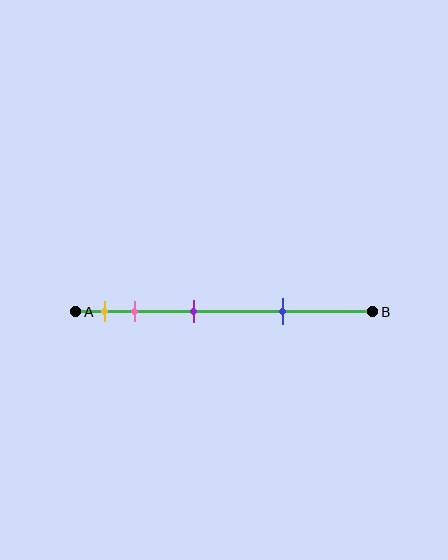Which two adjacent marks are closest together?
The yellow and pink marks are the closest adjacent pair.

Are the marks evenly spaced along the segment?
No, the marks are not evenly spaced.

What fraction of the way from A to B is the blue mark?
The blue mark is approximately 70% (0.7) of the way from A to B.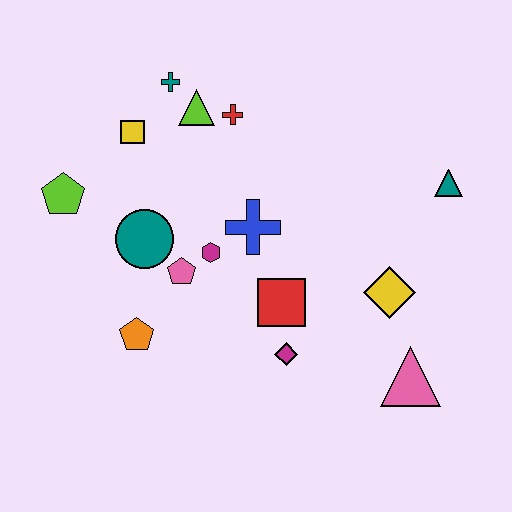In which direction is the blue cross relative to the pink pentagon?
The blue cross is to the right of the pink pentagon.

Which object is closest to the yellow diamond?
The pink triangle is closest to the yellow diamond.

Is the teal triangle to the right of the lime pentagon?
Yes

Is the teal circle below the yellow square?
Yes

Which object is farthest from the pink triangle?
The lime pentagon is farthest from the pink triangle.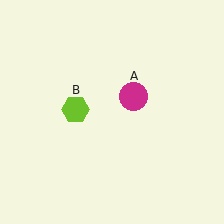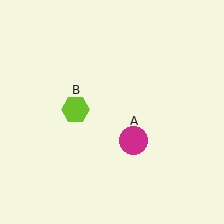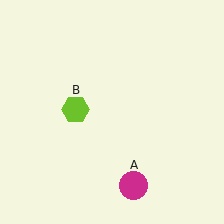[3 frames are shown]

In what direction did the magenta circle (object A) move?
The magenta circle (object A) moved down.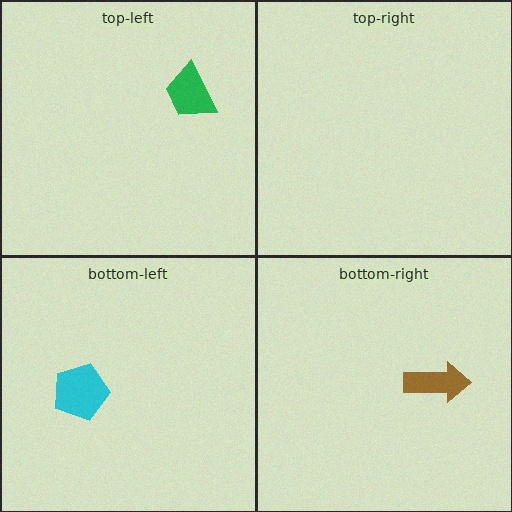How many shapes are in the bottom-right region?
1.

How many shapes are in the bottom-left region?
1.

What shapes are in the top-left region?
The green trapezoid.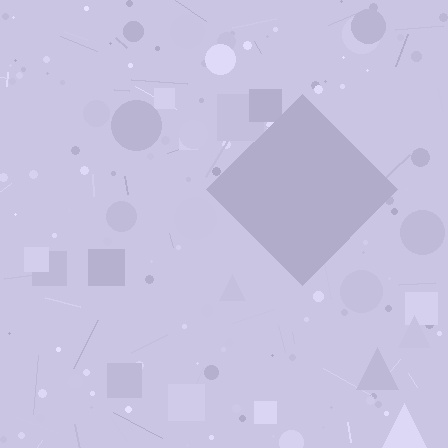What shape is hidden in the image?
A diamond is hidden in the image.